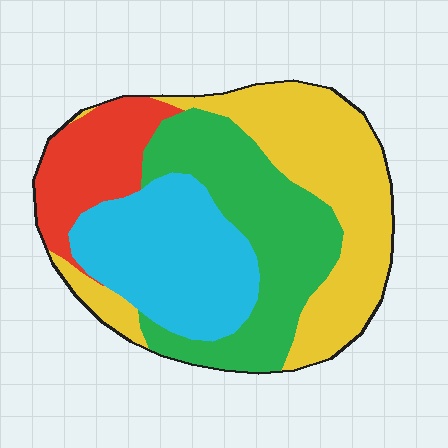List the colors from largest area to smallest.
From largest to smallest: yellow, green, cyan, red.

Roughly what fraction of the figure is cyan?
Cyan covers 25% of the figure.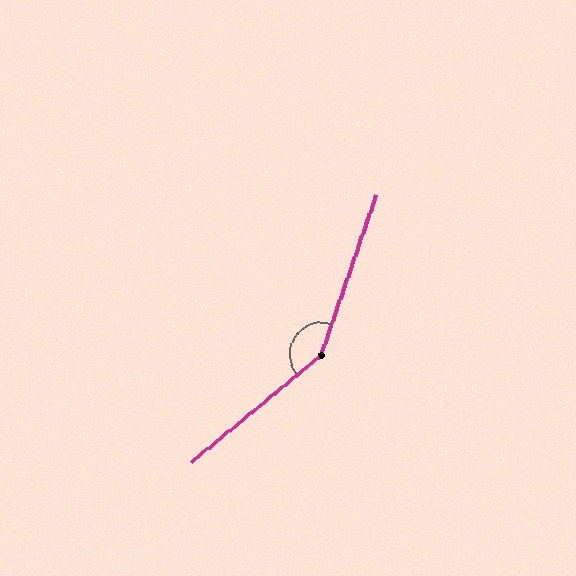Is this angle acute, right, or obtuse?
It is obtuse.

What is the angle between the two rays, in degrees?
Approximately 149 degrees.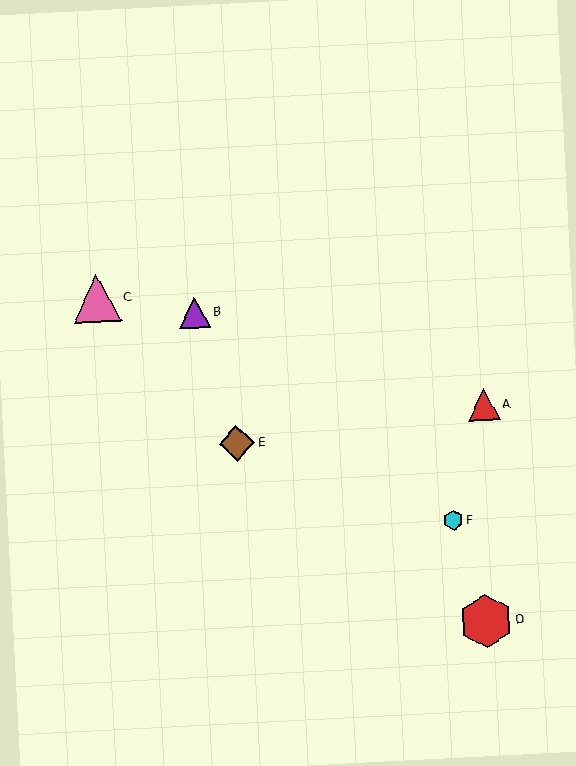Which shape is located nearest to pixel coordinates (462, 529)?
The cyan hexagon (labeled F) at (453, 520) is nearest to that location.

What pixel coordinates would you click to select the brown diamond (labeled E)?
Click at (237, 444) to select the brown diamond E.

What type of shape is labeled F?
Shape F is a cyan hexagon.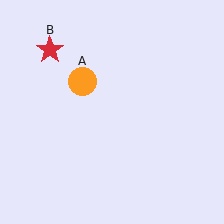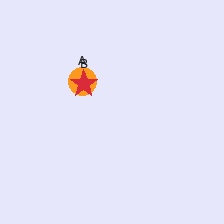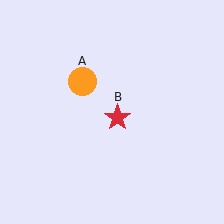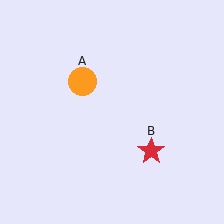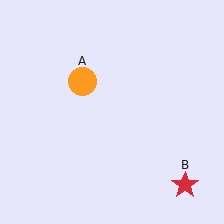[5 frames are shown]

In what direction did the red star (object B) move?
The red star (object B) moved down and to the right.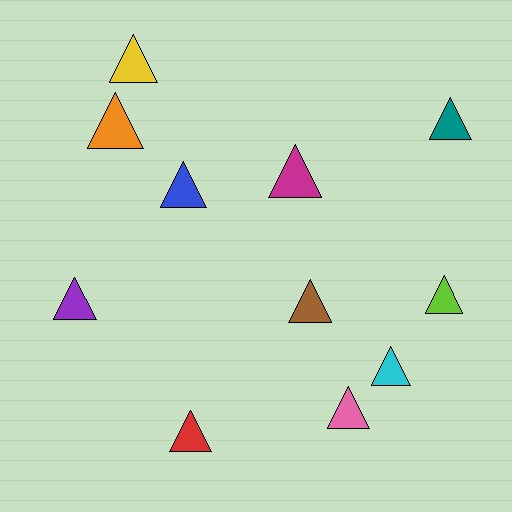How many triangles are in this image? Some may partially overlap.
There are 11 triangles.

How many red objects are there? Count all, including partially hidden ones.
There is 1 red object.